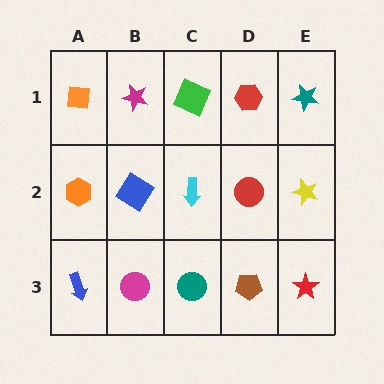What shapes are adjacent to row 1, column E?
A yellow star (row 2, column E), a red hexagon (row 1, column D).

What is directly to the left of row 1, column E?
A red hexagon.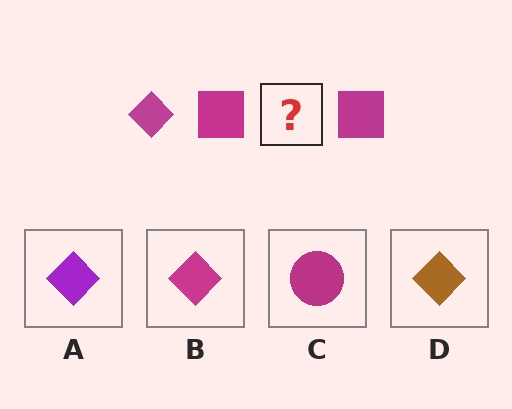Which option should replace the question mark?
Option B.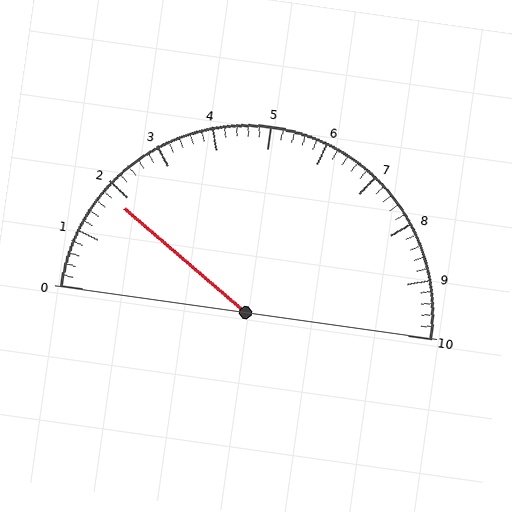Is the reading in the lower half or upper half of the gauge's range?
The reading is in the lower half of the range (0 to 10).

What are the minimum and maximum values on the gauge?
The gauge ranges from 0 to 10.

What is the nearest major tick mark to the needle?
The nearest major tick mark is 2.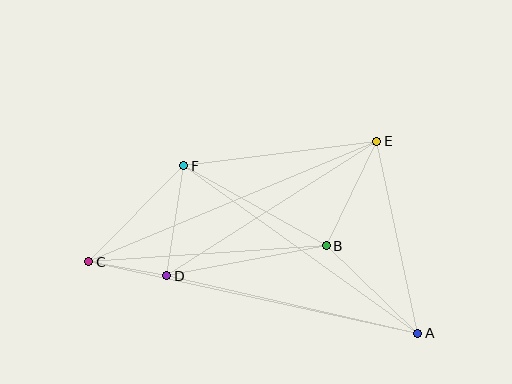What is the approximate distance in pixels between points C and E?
The distance between C and E is approximately 312 pixels.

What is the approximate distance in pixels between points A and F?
The distance between A and F is approximately 288 pixels.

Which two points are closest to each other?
Points C and D are closest to each other.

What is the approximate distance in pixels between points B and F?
The distance between B and F is approximately 164 pixels.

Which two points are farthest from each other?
Points A and C are farthest from each other.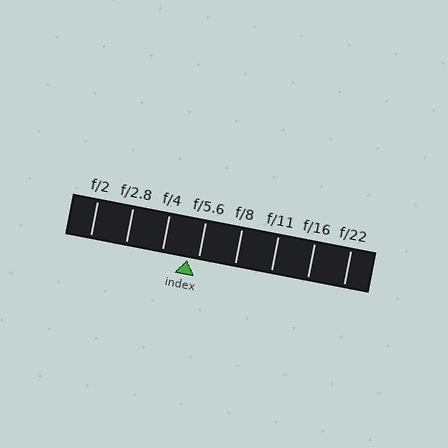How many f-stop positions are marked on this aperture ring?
There are 8 f-stop positions marked.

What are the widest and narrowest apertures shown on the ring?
The widest aperture shown is f/2 and the narrowest is f/22.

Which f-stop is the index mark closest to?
The index mark is closest to f/5.6.